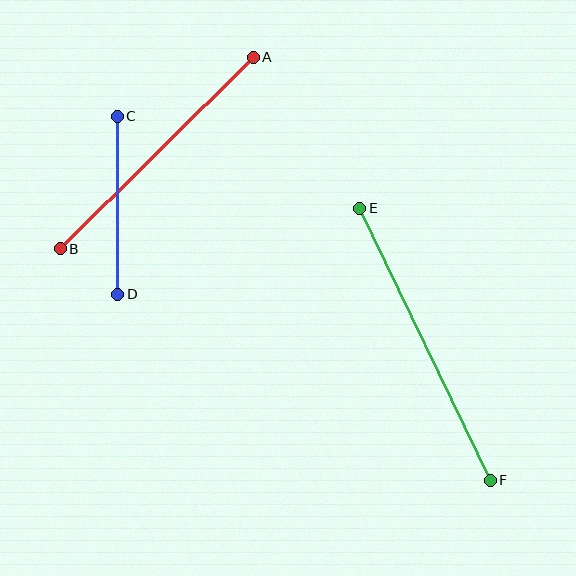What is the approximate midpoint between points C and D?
The midpoint is at approximately (117, 205) pixels.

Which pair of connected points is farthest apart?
Points E and F are farthest apart.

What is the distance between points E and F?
The distance is approximately 302 pixels.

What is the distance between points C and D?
The distance is approximately 178 pixels.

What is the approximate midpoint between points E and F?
The midpoint is at approximately (425, 344) pixels.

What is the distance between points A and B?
The distance is approximately 272 pixels.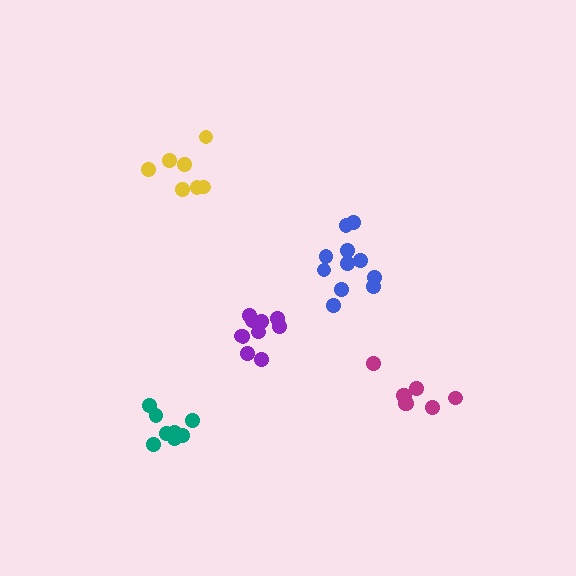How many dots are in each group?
Group 1: 8 dots, Group 2: 10 dots, Group 3: 8 dots, Group 4: 7 dots, Group 5: 11 dots (44 total).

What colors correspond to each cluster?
The clusters are colored: magenta, purple, teal, yellow, blue.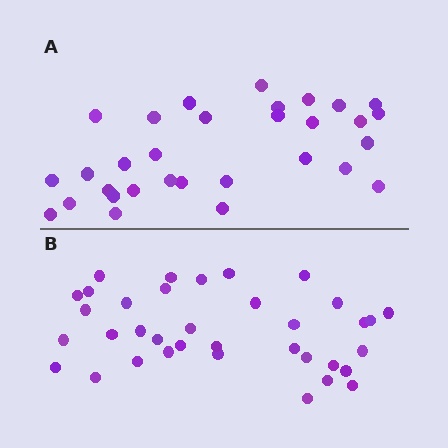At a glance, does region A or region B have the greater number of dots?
Region B (the bottom region) has more dots.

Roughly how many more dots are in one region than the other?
Region B has about 5 more dots than region A.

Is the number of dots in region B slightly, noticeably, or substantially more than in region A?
Region B has only slightly more — the two regions are fairly close. The ratio is roughly 1.2 to 1.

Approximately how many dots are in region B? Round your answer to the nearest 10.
About 40 dots. (The exact count is 36, which rounds to 40.)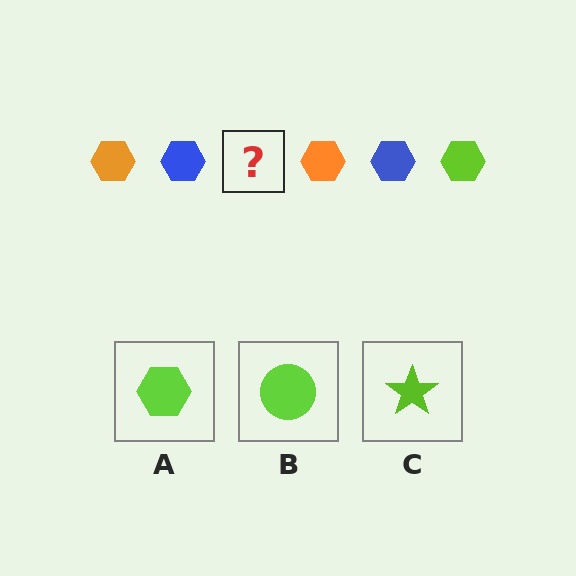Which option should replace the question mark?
Option A.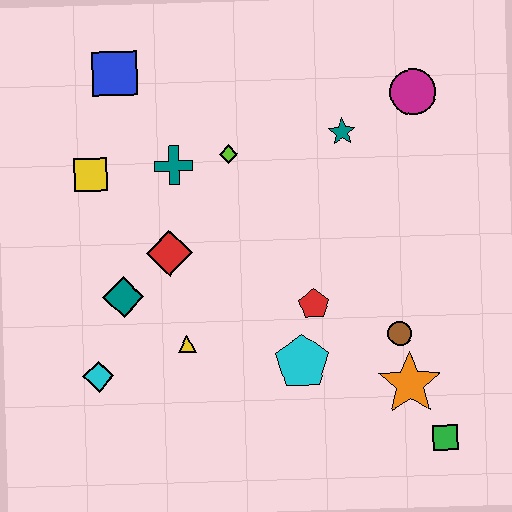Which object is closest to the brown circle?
The orange star is closest to the brown circle.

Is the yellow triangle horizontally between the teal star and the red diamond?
Yes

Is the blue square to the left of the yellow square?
No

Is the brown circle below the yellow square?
Yes